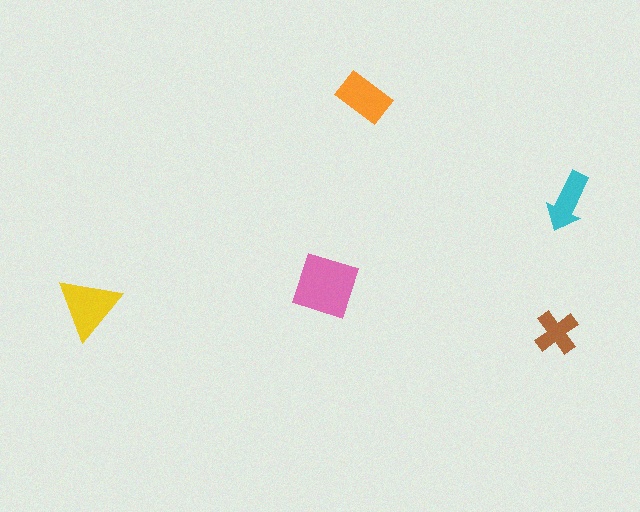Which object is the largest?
The pink square.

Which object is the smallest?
The brown cross.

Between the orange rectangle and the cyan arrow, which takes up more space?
The orange rectangle.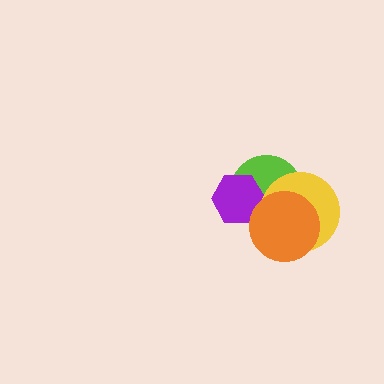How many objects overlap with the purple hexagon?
2 objects overlap with the purple hexagon.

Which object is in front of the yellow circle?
The orange circle is in front of the yellow circle.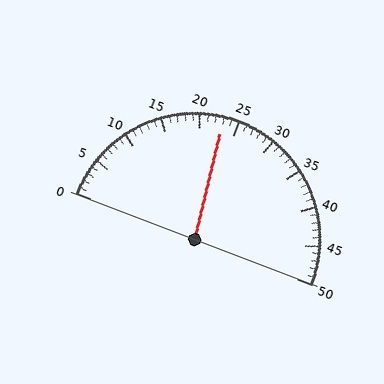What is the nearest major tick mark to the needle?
The nearest major tick mark is 25.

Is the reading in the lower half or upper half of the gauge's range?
The reading is in the lower half of the range (0 to 50).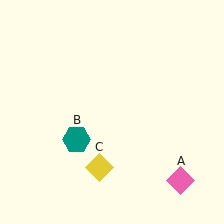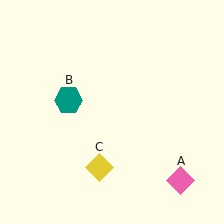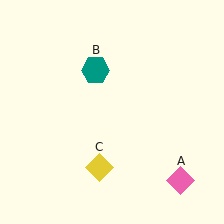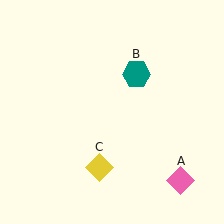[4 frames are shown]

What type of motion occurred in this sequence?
The teal hexagon (object B) rotated clockwise around the center of the scene.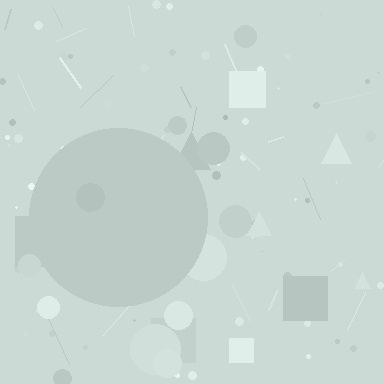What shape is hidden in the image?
A circle is hidden in the image.